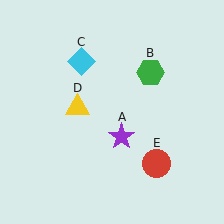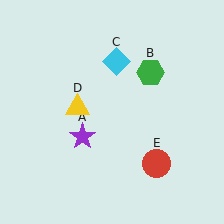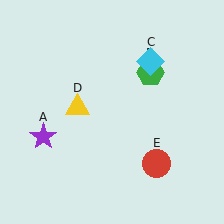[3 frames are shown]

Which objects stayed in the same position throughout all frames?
Green hexagon (object B) and yellow triangle (object D) and red circle (object E) remained stationary.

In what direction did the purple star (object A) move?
The purple star (object A) moved left.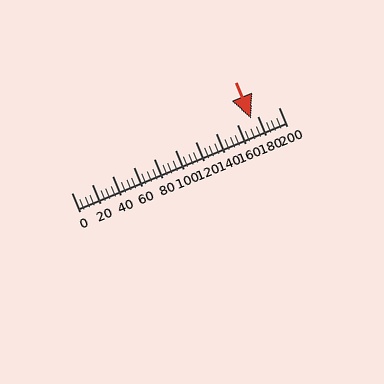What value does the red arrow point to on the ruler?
The red arrow points to approximately 174.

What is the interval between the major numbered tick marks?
The major tick marks are spaced 20 units apart.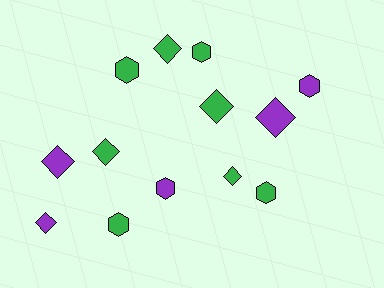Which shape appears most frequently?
Diamond, with 7 objects.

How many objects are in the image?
There are 13 objects.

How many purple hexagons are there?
There are 2 purple hexagons.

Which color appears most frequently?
Green, with 8 objects.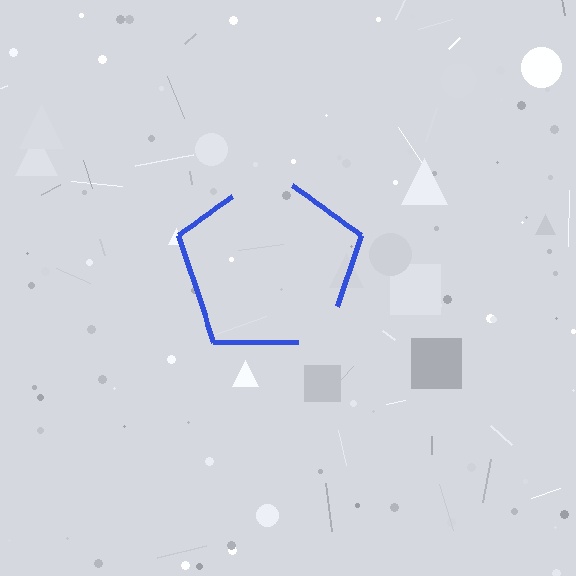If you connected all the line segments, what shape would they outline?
They would outline a pentagon.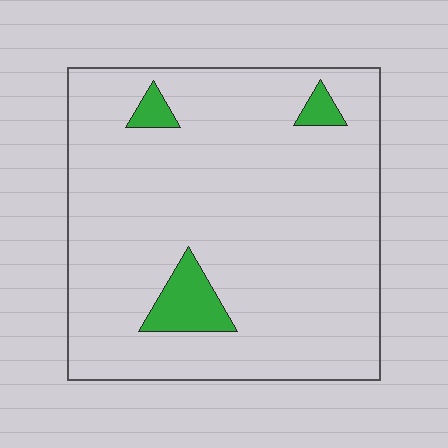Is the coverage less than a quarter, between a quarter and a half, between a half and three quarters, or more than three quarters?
Less than a quarter.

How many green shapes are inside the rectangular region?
3.